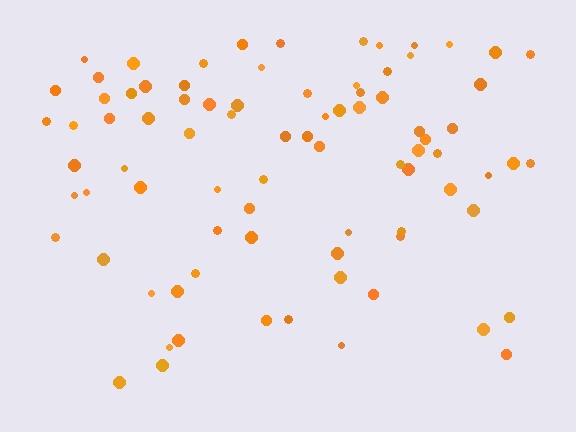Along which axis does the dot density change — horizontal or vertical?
Vertical.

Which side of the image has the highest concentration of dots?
The top.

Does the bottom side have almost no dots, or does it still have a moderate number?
Still a moderate number, just noticeably fewer than the top.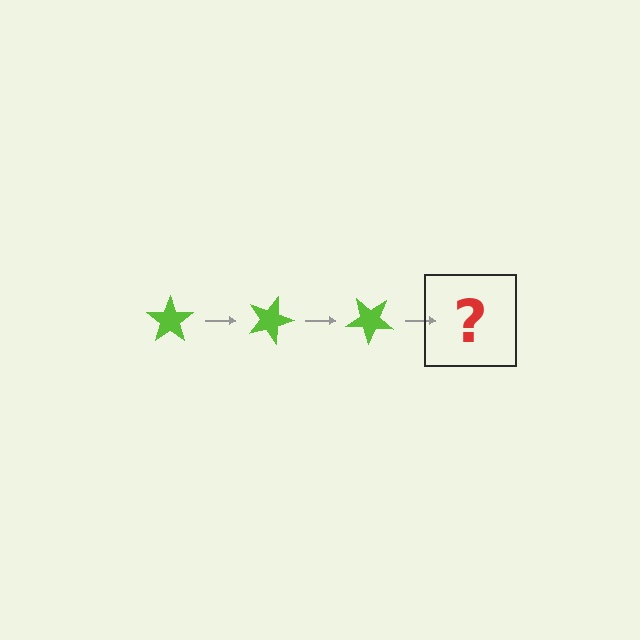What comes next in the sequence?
The next element should be a lime star rotated 60 degrees.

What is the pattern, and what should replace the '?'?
The pattern is that the star rotates 20 degrees each step. The '?' should be a lime star rotated 60 degrees.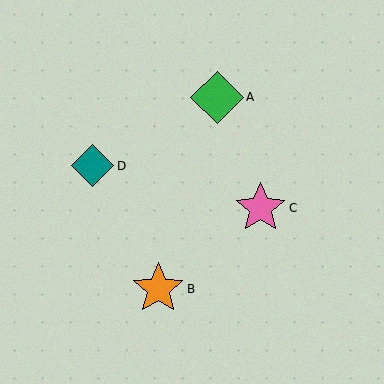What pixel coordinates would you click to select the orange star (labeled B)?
Click at (158, 289) to select the orange star B.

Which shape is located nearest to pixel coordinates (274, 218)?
The pink star (labeled C) at (261, 208) is nearest to that location.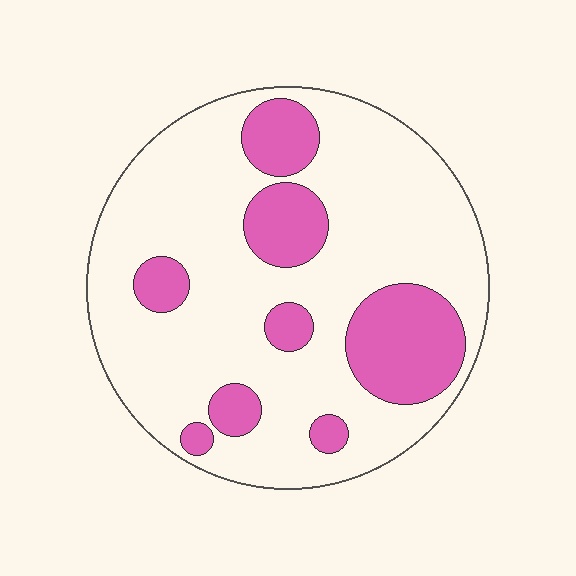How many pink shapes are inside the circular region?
8.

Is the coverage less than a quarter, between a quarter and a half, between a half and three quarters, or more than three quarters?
Less than a quarter.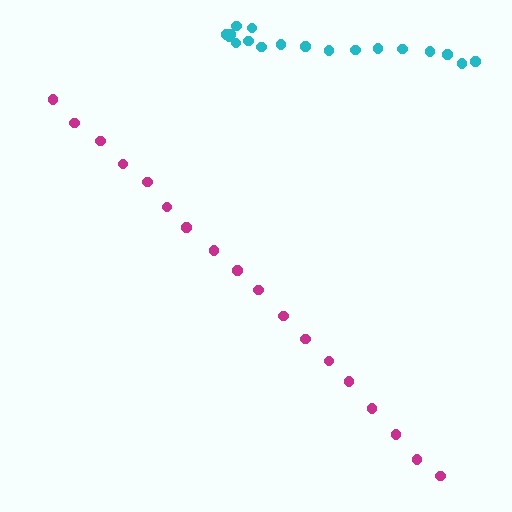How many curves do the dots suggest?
There are 2 distinct paths.